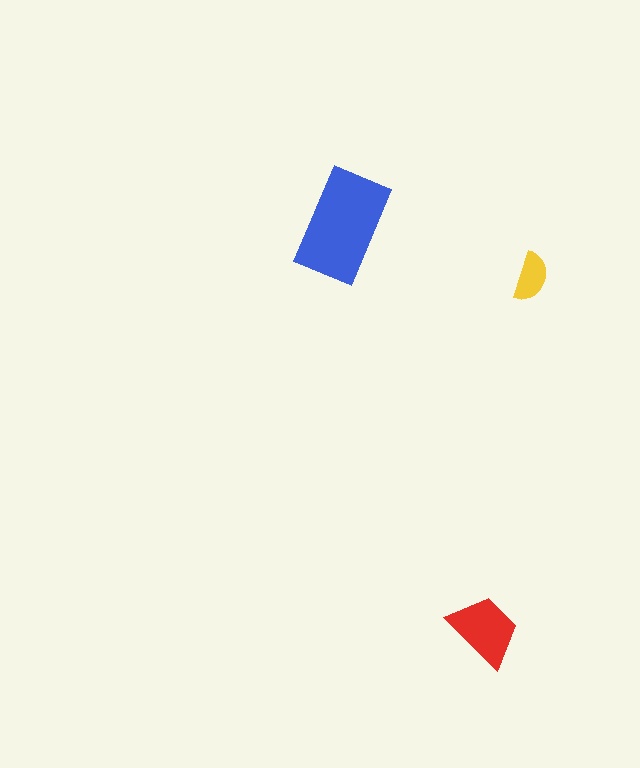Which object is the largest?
The blue rectangle.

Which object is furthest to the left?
The blue rectangle is leftmost.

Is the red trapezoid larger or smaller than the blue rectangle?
Smaller.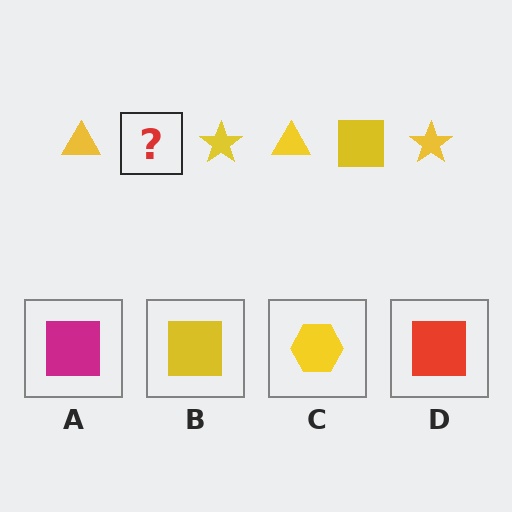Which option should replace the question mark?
Option B.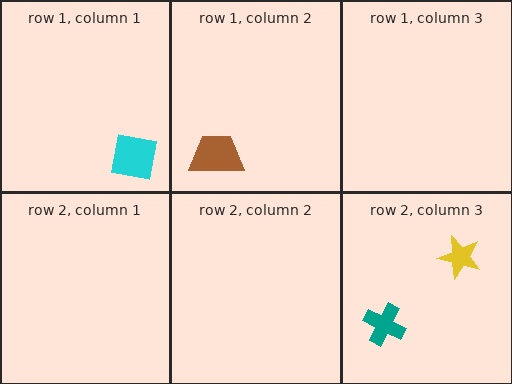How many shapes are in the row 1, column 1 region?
1.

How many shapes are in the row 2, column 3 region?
2.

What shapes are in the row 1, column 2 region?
The brown trapezoid.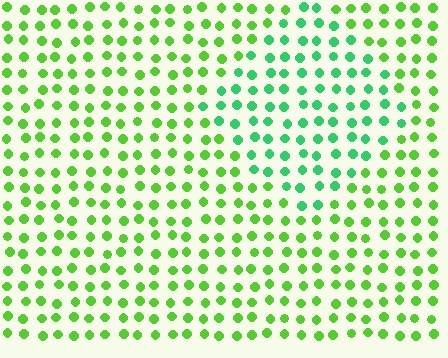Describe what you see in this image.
The image is filled with small lime elements in a uniform arrangement. A diamond-shaped region is visible where the elements are tinted to a slightly different hue, forming a subtle color boundary.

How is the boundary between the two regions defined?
The boundary is defined purely by a slight shift in hue (about 36 degrees). Spacing, size, and orientation are identical on both sides.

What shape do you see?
I see a diamond.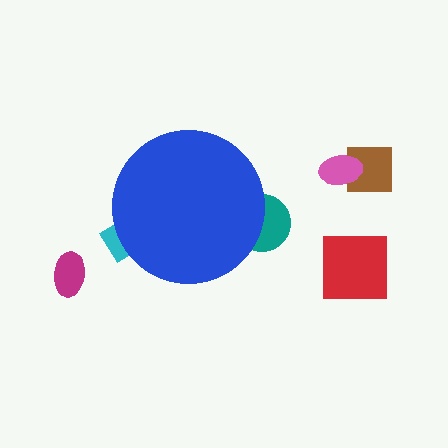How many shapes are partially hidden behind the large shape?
2 shapes are partially hidden.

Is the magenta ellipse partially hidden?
No, the magenta ellipse is fully visible.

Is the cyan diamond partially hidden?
Yes, the cyan diamond is partially hidden behind the blue circle.